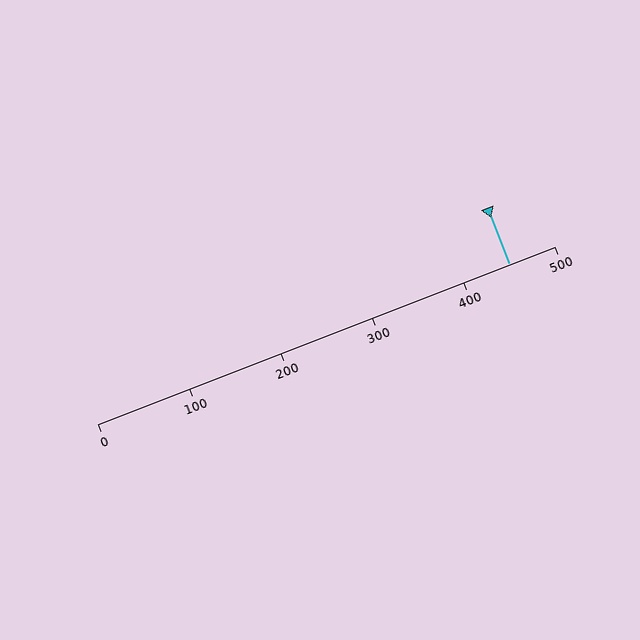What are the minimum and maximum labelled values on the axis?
The axis runs from 0 to 500.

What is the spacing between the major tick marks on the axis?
The major ticks are spaced 100 apart.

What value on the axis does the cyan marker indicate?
The marker indicates approximately 450.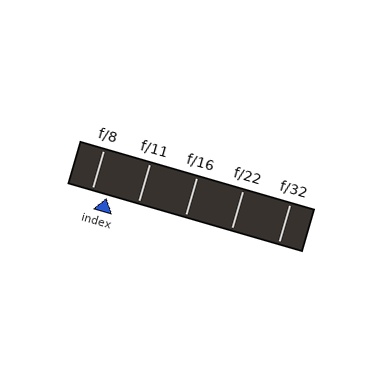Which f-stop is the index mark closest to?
The index mark is closest to f/8.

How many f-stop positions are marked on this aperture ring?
There are 5 f-stop positions marked.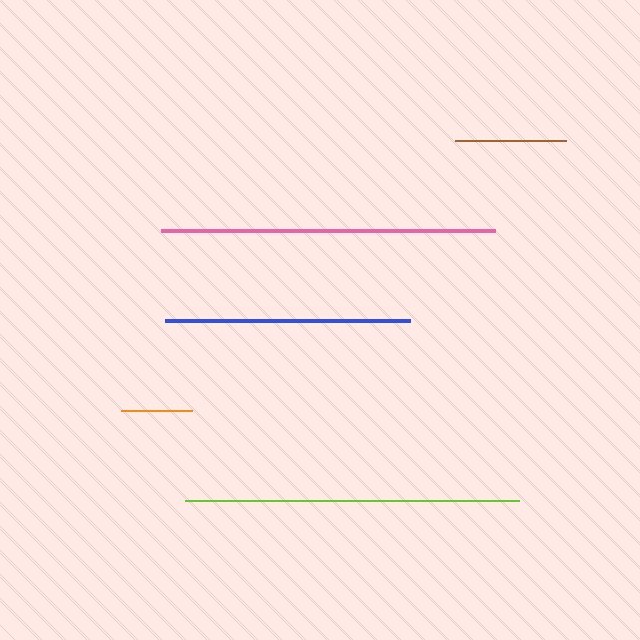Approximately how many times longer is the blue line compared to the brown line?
The blue line is approximately 2.2 times the length of the brown line.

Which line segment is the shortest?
The orange line is the shortest at approximately 71 pixels.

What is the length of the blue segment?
The blue segment is approximately 245 pixels long.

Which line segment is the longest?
The pink line is the longest at approximately 334 pixels.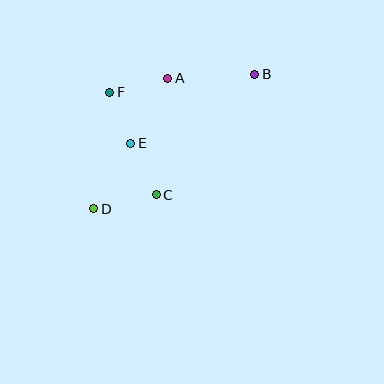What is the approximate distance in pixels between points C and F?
The distance between C and F is approximately 113 pixels.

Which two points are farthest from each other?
Points B and D are farthest from each other.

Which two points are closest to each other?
Points E and F are closest to each other.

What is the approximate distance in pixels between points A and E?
The distance between A and E is approximately 75 pixels.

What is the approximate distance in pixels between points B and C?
The distance between B and C is approximately 156 pixels.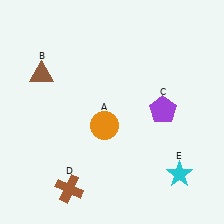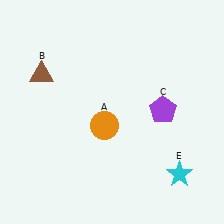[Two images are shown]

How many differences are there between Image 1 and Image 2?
There is 1 difference between the two images.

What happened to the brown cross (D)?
The brown cross (D) was removed in Image 2. It was in the bottom-left area of Image 1.